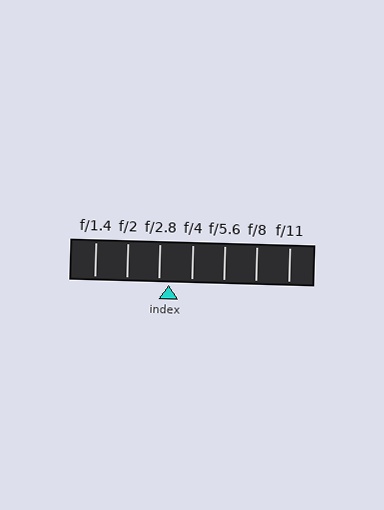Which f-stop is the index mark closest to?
The index mark is closest to f/2.8.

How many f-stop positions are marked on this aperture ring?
There are 7 f-stop positions marked.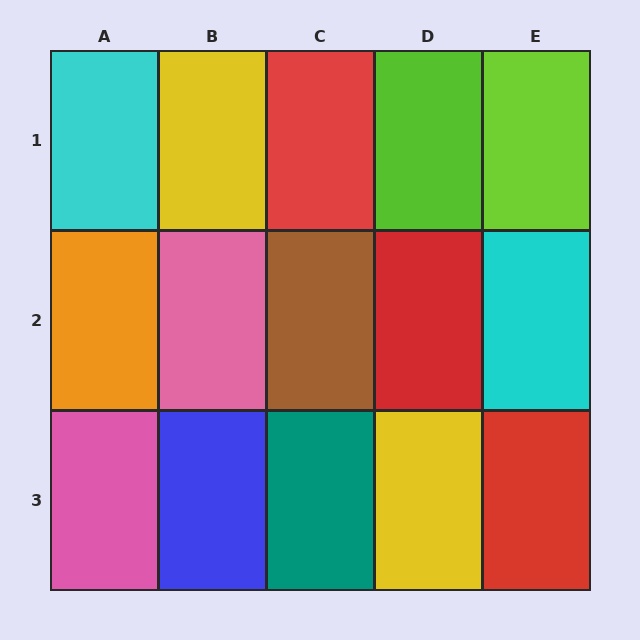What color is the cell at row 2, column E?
Cyan.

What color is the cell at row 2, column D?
Red.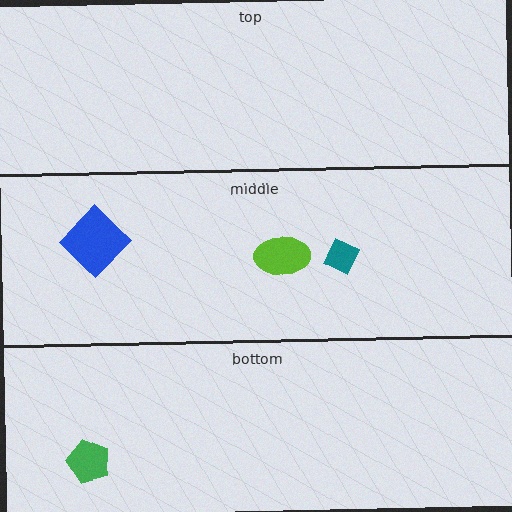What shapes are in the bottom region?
The green pentagon.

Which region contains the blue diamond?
The middle region.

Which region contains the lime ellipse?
The middle region.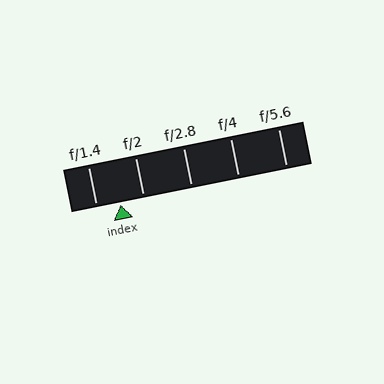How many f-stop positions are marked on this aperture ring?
There are 5 f-stop positions marked.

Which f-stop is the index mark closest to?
The index mark is closest to f/1.4.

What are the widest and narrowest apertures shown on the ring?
The widest aperture shown is f/1.4 and the narrowest is f/5.6.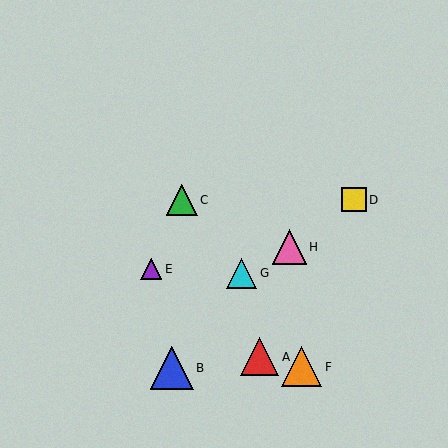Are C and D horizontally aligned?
Yes, both are at y≈200.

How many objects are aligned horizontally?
2 objects (C, D) are aligned horizontally.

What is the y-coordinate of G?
Object G is at y≈273.